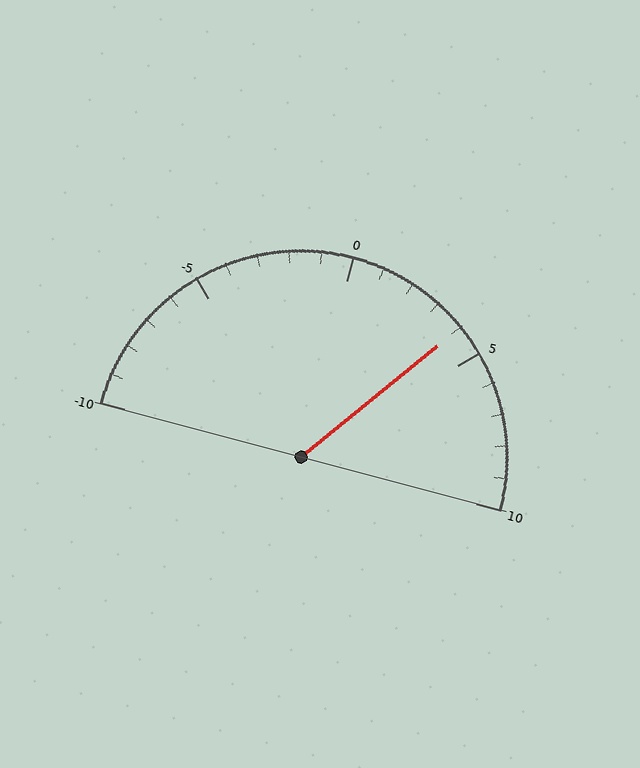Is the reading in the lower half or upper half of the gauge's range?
The reading is in the upper half of the range (-10 to 10).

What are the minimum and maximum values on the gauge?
The gauge ranges from -10 to 10.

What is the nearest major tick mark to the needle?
The nearest major tick mark is 5.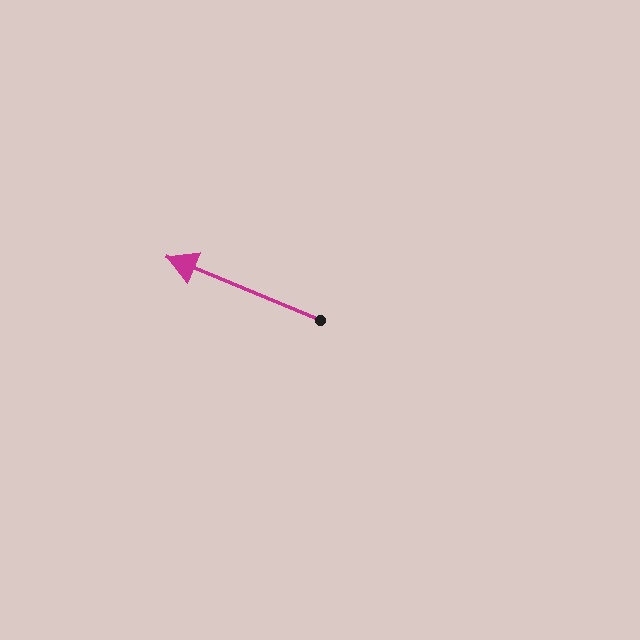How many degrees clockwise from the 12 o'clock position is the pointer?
Approximately 292 degrees.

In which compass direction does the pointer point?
West.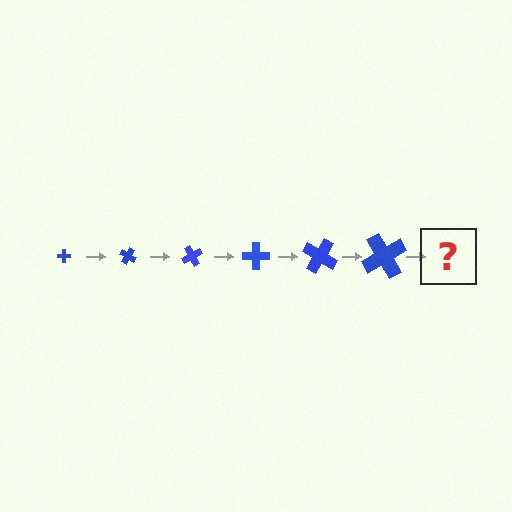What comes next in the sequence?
The next element should be a cross, larger than the previous one and rotated 180 degrees from the start.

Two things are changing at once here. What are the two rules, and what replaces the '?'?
The two rules are that the cross grows larger each step and it rotates 30 degrees each step. The '?' should be a cross, larger than the previous one and rotated 180 degrees from the start.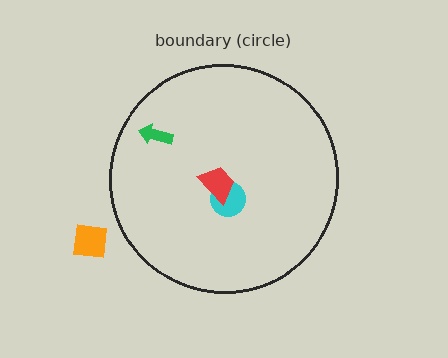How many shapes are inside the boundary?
3 inside, 1 outside.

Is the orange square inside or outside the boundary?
Outside.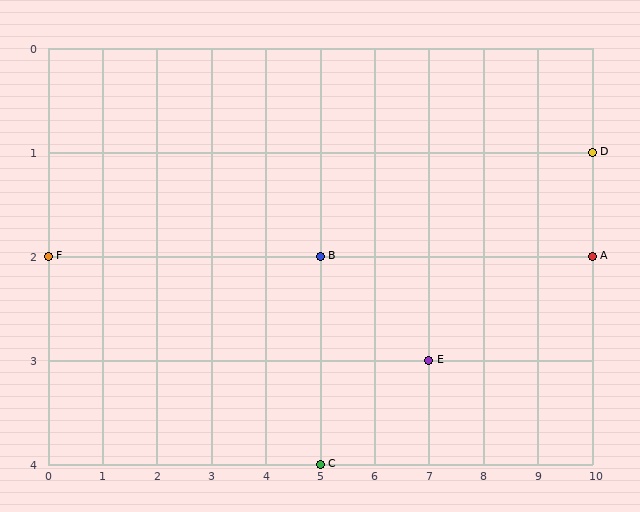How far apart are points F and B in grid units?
Points F and B are 5 columns apart.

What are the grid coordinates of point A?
Point A is at grid coordinates (10, 2).